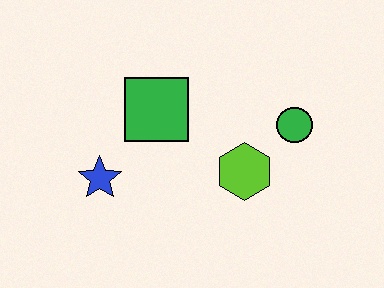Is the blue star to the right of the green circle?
No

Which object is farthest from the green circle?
The blue star is farthest from the green circle.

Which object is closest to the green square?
The blue star is closest to the green square.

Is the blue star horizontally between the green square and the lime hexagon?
No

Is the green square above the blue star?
Yes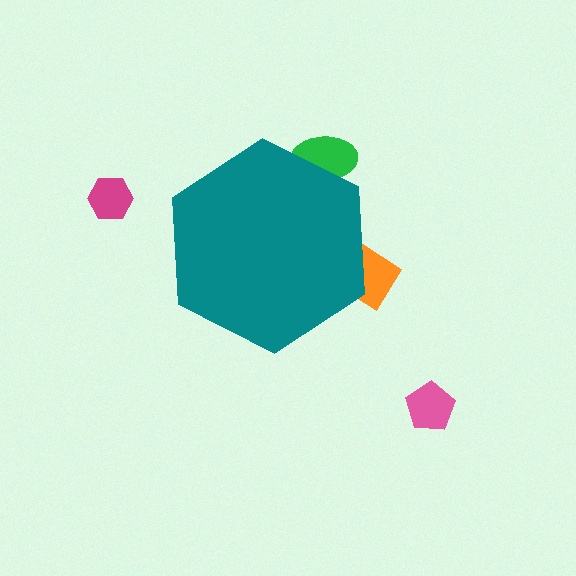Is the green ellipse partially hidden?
Yes, the green ellipse is partially hidden behind the teal hexagon.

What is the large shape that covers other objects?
A teal hexagon.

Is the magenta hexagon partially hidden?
No, the magenta hexagon is fully visible.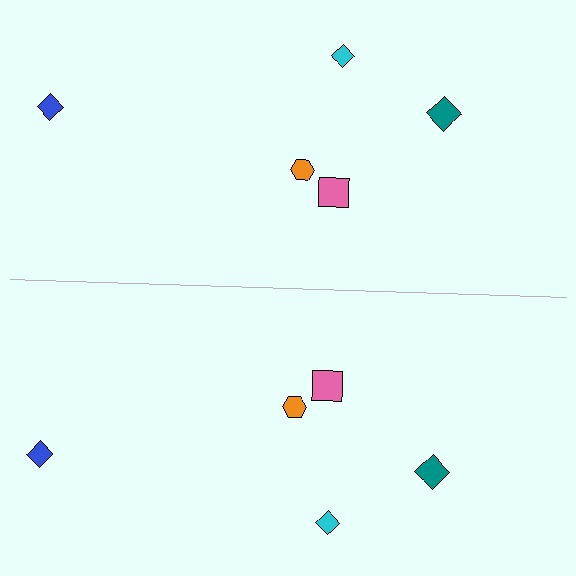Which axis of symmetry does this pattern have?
The pattern has a horizontal axis of symmetry running through the center of the image.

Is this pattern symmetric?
Yes, this pattern has bilateral (reflection) symmetry.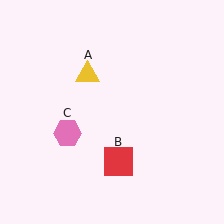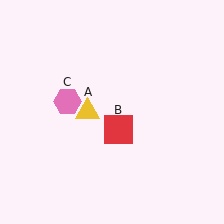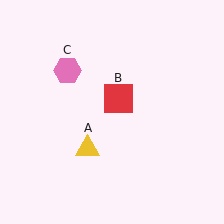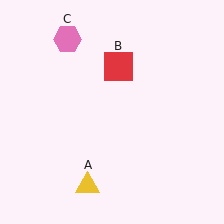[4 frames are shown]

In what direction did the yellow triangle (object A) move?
The yellow triangle (object A) moved down.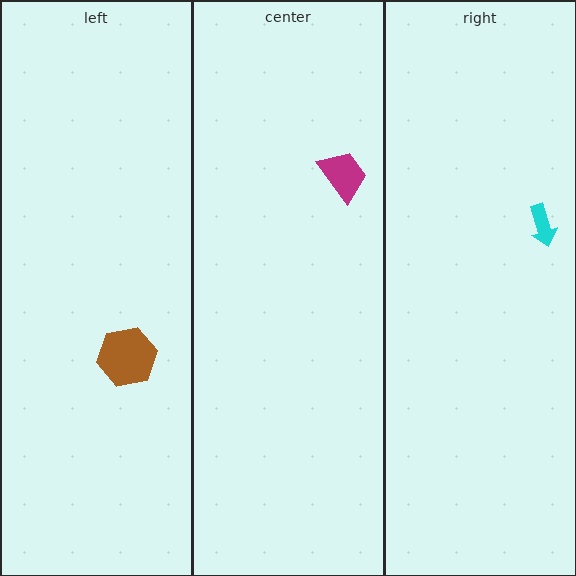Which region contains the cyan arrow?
The right region.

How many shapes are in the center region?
1.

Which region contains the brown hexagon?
The left region.